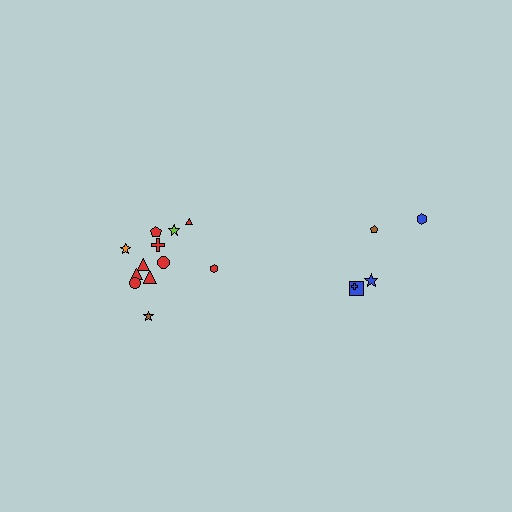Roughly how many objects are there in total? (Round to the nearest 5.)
Roughly 15 objects in total.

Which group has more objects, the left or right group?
The left group.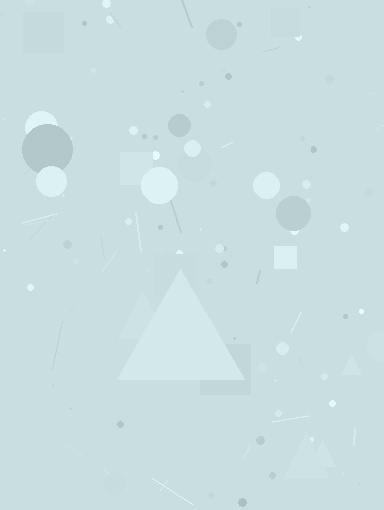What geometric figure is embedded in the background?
A triangle is embedded in the background.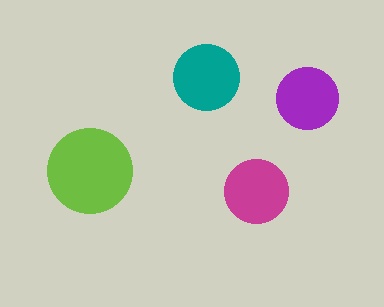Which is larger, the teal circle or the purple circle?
The teal one.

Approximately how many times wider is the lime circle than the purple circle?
About 1.5 times wider.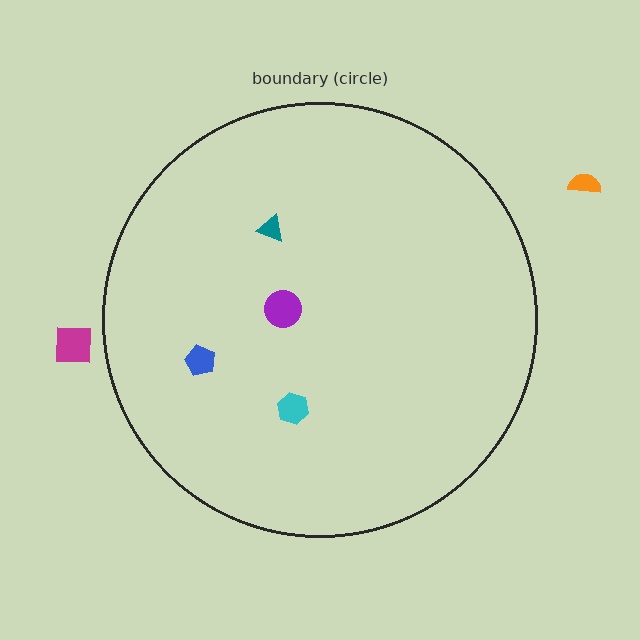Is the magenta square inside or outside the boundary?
Outside.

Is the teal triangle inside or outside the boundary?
Inside.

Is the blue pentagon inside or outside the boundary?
Inside.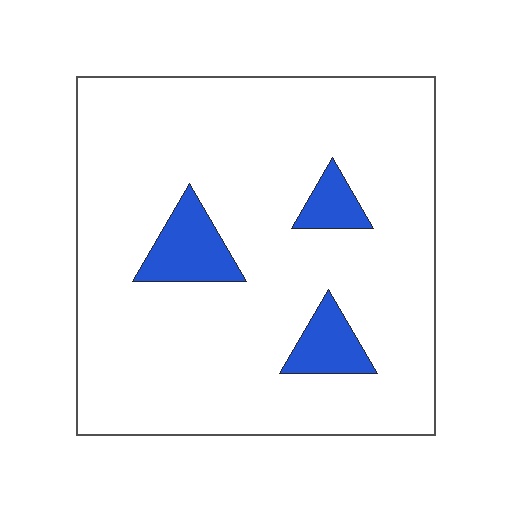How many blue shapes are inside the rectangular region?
3.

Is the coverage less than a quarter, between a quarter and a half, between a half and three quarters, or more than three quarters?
Less than a quarter.